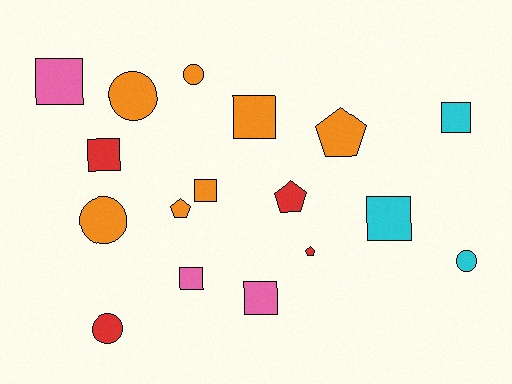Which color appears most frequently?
Orange, with 7 objects.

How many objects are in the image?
There are 17 objects.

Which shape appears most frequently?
Square, with 8 objects.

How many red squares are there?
There is 1 red square.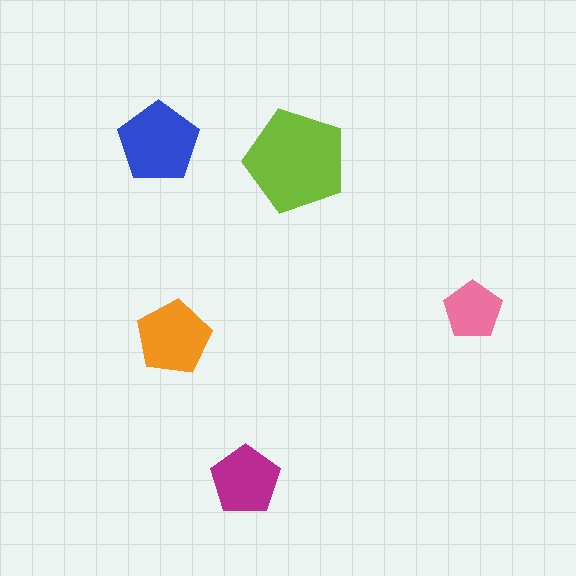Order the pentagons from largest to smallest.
the lime one, the blue one, the orange one, the magenta one, the pink one.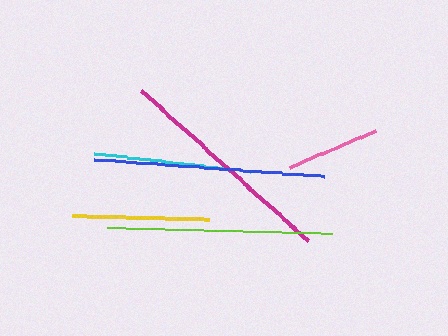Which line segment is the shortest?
The pink line is the shortest at approximately 93 pixels.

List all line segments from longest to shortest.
From longest to shortest: blue, lime, magenta, cyan, yellow, pink.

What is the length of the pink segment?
The pink segment is approximately 93 pixels long.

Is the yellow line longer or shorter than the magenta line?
The magenta line is longer than the yellow line.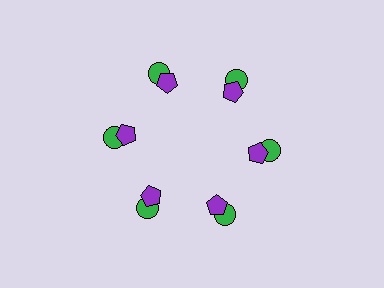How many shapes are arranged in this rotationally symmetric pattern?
There are 12 shapes, arranged in 6 groups of 2.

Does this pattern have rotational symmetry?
Yes, this pattern has 6-fold rotational symmetry. It looks the same after rotating 60 degrees around the center.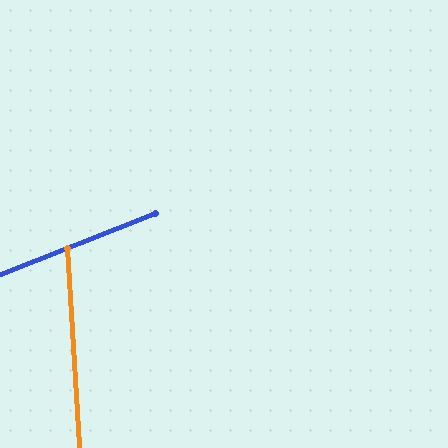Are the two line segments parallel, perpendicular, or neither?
Neither parallel nor perpendicular — they differ by about 72°.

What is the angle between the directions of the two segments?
Approximately 72 degrees.